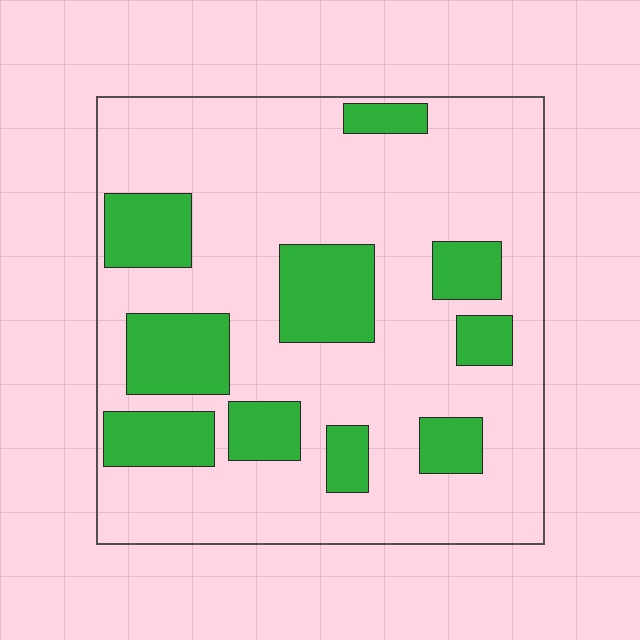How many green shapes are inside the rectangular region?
10.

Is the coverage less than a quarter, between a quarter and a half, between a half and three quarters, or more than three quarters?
Between a quarter and a half.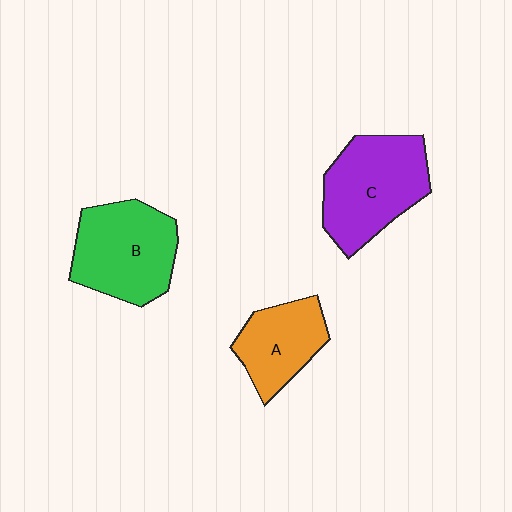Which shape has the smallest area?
Shape A (orange).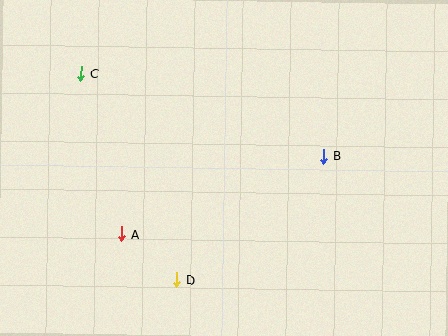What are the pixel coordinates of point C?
Point C is at (81, 74).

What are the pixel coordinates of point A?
Point A is at (122, 234).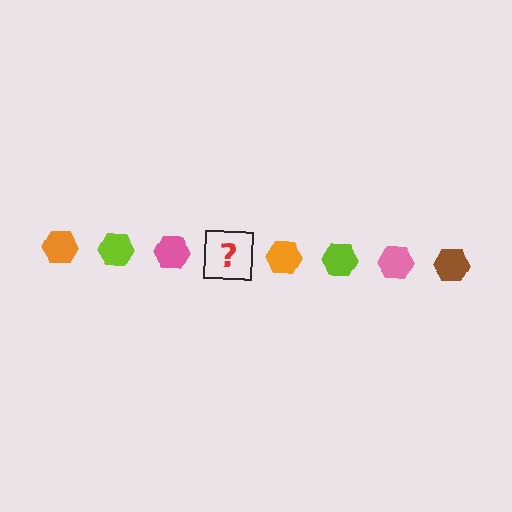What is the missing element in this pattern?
The missing element is a brown hexagon.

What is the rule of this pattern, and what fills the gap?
The rule is that the pattern cycles through orange, lime, pink, brown hexagons. The gap should be filled with a brown hexagon.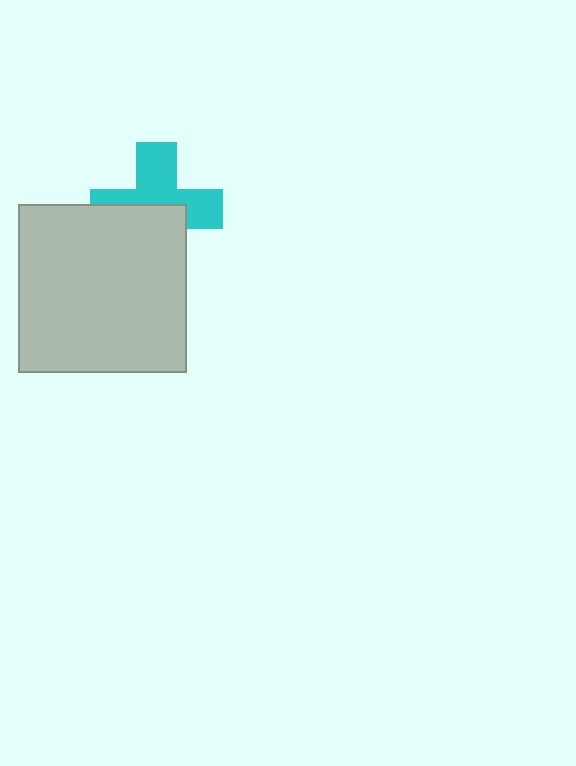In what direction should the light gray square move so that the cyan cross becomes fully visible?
The light gray square should move down. That is the shortest direction to clear the overlap and leave the cyan cross fully visible.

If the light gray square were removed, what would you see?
You would see the complete cyan cross.